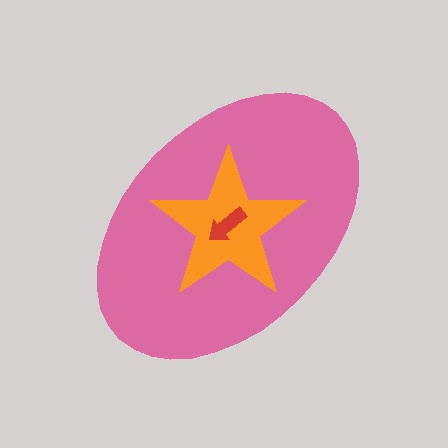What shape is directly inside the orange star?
The red arrow.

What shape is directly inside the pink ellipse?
The orange star.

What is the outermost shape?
The pink ellipse.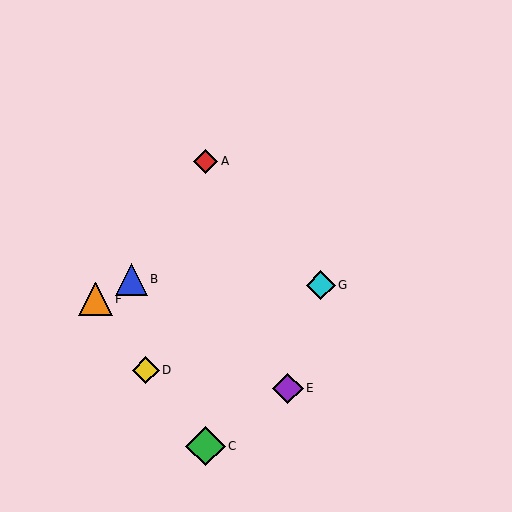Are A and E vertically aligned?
No, A is at x≈205 and E is at x≈288.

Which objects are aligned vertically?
Objects A, C are aligned vertically.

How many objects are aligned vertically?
2 objects (A, C) are aligned vertically.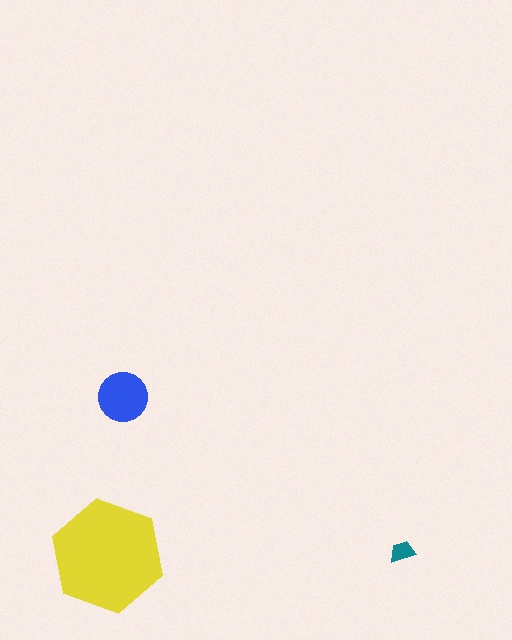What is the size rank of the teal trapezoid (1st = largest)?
3rd.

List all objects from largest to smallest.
The yellow hexagon, the blue circle, the teal trapezoid.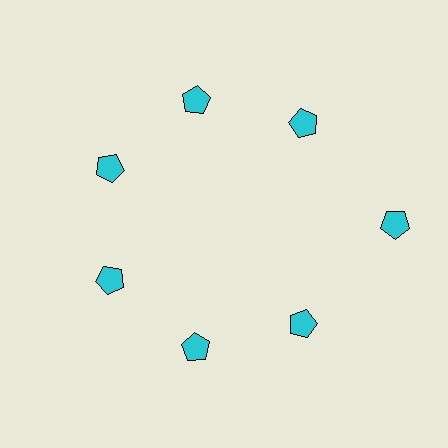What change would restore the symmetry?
The symmetry would be restored by moving it inward, back onto the ring so that all 7 pentagons sit at equal angles and equal distance from the center.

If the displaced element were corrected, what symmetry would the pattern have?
It would have 7-fold rotational symmetry — the pattern would map onto itself every 51 degrees.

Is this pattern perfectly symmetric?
No. The 7 cyan pentagons are arranged in a ring, but one element near the 3 o'clock position is pushed outward from the center, breaking the 7-fold rotational symmetry.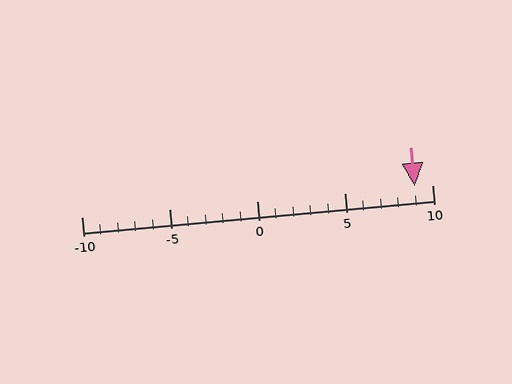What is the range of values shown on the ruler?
The ruler shows values from -10 to 10.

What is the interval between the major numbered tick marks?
The major tick marks are spaced 5 units apart.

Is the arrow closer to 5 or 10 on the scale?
The arrow is closer to 10.